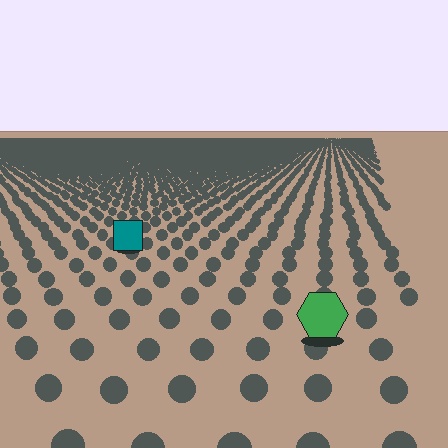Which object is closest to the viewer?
The green hexagon is closest. The texture marks near it are larger and more spread out.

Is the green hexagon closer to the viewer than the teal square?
Yes. The green hexagon is closer — you can tell from the texture gradient: the ground texture is coarser near it.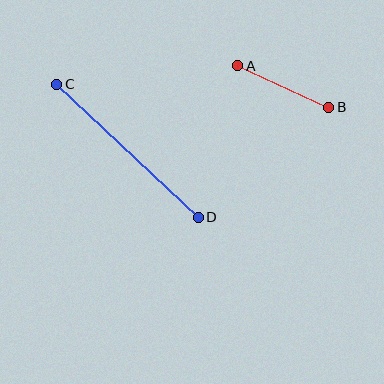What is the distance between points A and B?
The distance is approximately 100 pixels.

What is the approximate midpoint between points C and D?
The midpoint is at approximately (127, 151) pixels.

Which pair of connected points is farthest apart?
Points C and D are farthest apart.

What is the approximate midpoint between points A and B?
The midpoint is at approximately (283, 86) pixels.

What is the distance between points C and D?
The distance is approximately 195 pixels.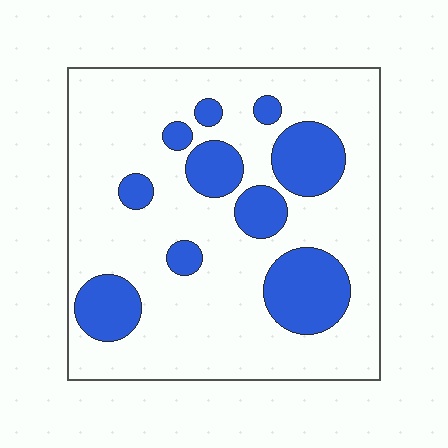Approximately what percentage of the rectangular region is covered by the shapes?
Approximately 25%.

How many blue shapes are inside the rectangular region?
10.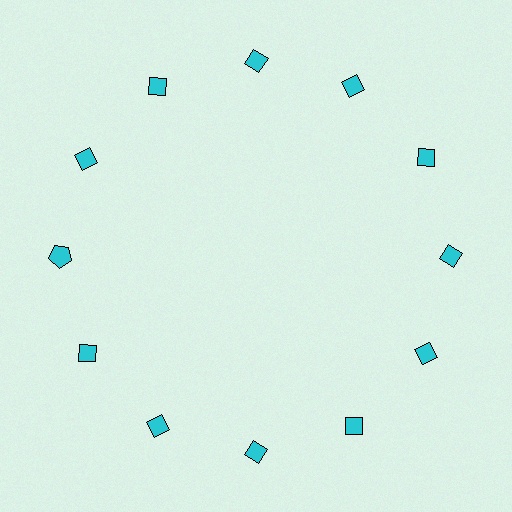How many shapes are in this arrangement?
There are 12 shapes arranged in a ring pattern.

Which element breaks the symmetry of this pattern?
The cyan pentagon at roughly the 9 o'clock position breaks the symmetry. All other shapes are cyan diamonds.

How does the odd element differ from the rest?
It has a different shape: pentagon instead of diamond.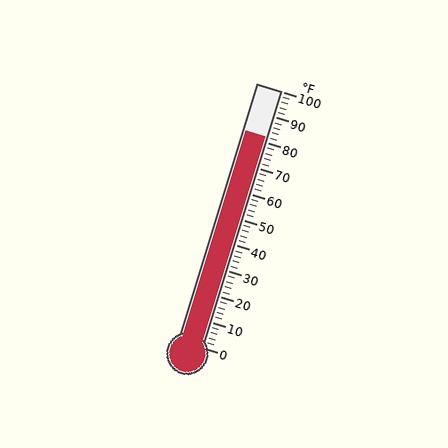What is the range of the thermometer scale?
The thermometer scale ranges from 0°F to 100°F.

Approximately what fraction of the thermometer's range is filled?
The thermometer is filled to approximately 80% of its range.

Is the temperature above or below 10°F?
The temperature is above 10°F.